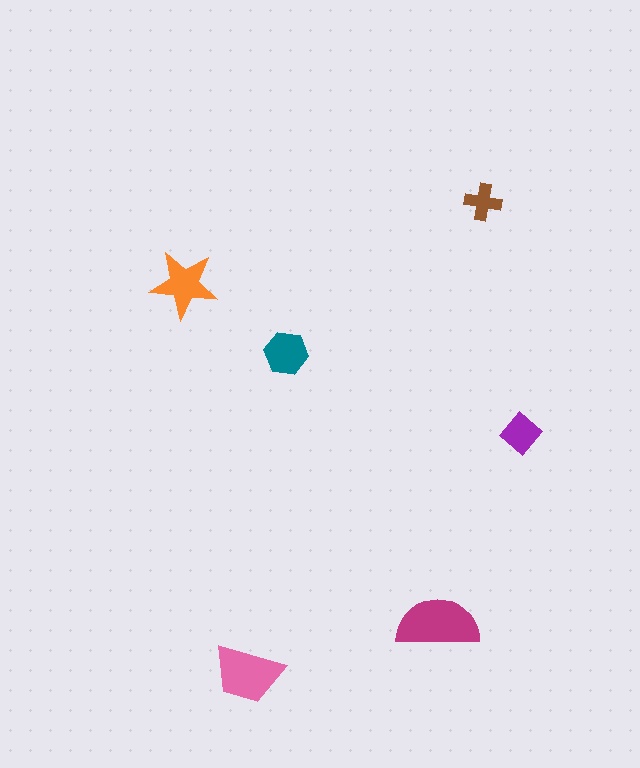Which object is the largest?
The magenta semicircle.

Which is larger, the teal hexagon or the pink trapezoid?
The pink trapezoid.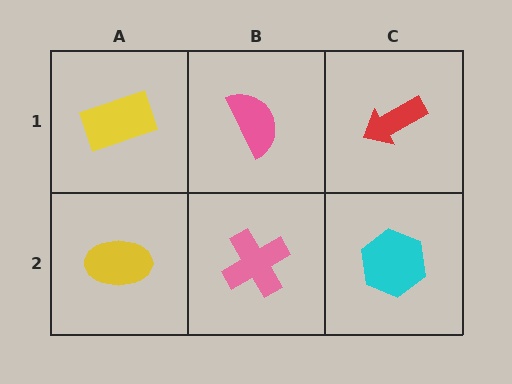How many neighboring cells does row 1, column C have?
2.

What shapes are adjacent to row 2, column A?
A yellow rectangle (row 1, column A), a pink cross (row 2, column B).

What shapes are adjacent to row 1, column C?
A cyan hexagon (row 2, column C), a pink semicircle (row 1, column B).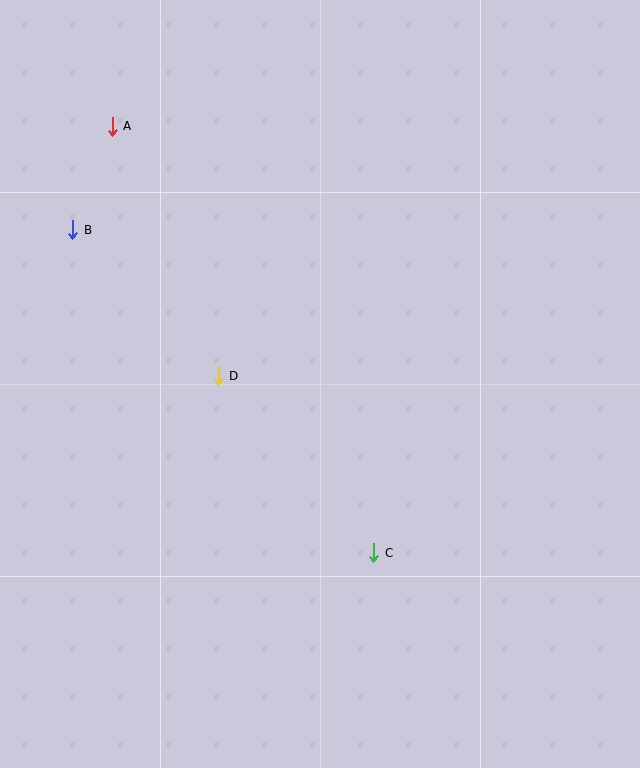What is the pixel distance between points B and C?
The distance between B and C is 441 pixels.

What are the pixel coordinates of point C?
Point C is at (374, 553).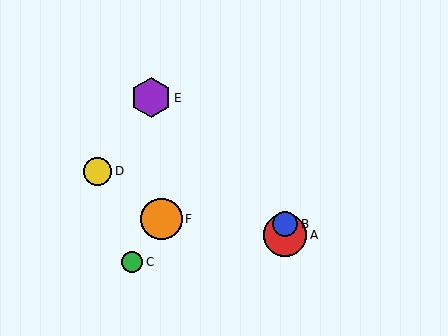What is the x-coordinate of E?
Object E is at x≈151.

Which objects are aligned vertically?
Objects A, B are aligned vertically.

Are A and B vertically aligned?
Yes, both are at x≈285.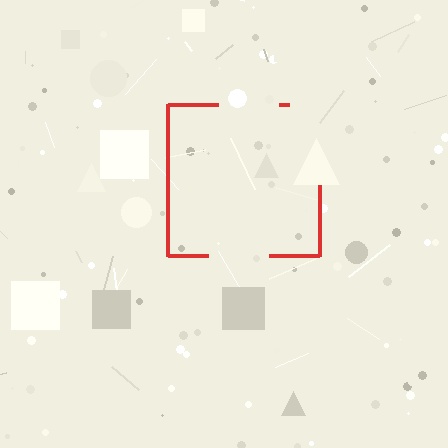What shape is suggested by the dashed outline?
The dashed outline suggests a square.